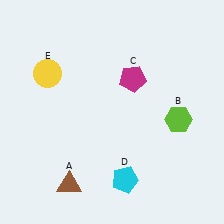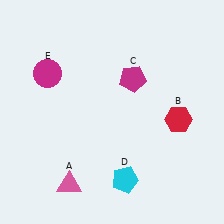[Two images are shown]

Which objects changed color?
A changed from brown to pink. B changed from lime to red. E changed from yellow to magenta.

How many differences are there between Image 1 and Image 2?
There are 3 differences between the two images.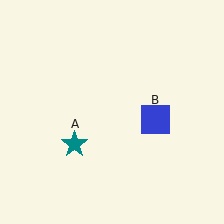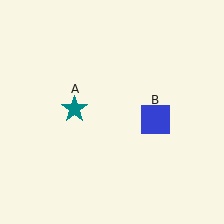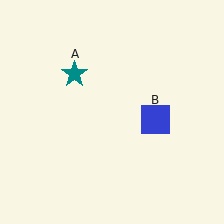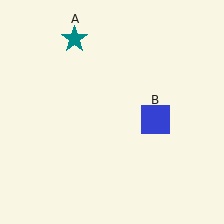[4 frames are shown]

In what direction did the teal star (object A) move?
The teal star (object A) moved up.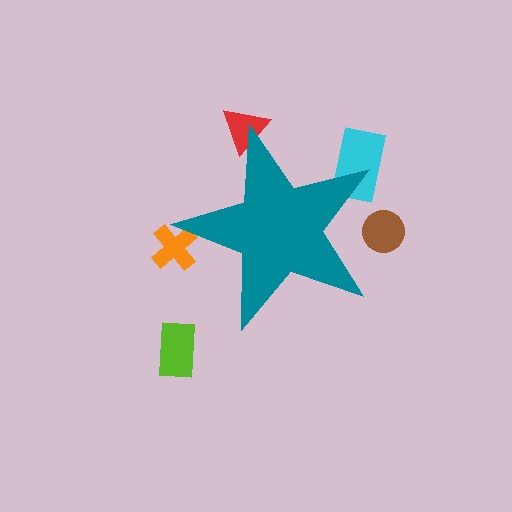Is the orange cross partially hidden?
Yes, the orange cross is partially hidden behind the teal star.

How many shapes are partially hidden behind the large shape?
4 shapes are partially hidden.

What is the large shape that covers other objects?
A teal star.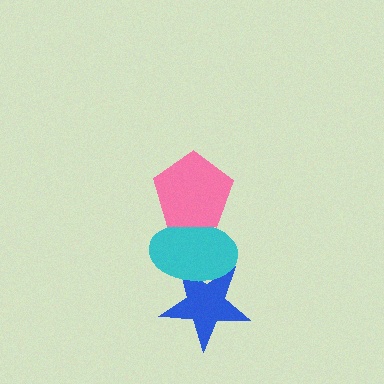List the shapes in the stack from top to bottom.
From top to bottom: the pink pentagon, the cyan ellipse, the blue star.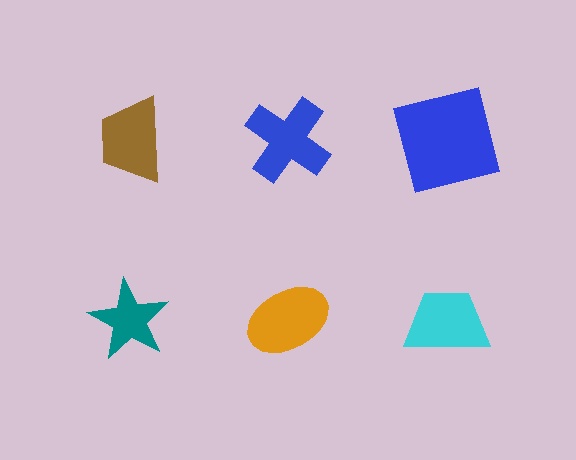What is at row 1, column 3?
A blue square.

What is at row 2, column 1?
A teal star.